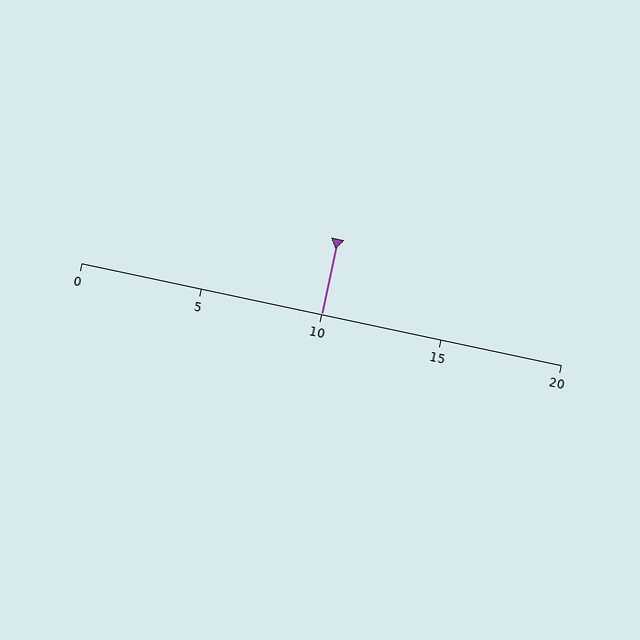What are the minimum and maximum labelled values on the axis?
The axis runs from 0 to 20.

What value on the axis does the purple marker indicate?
The marker indicates approximately 10.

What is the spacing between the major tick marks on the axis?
The major ticks are spaced 5 apart.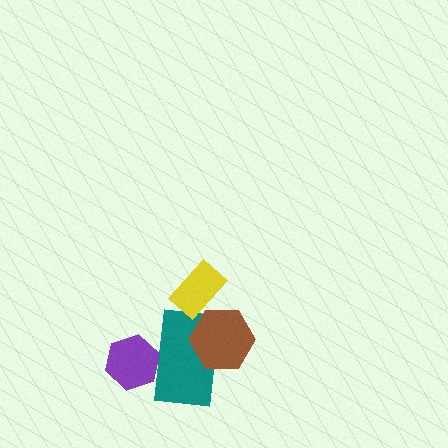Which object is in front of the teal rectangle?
The brown hexagon is in front of the teal rectangle.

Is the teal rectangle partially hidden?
Yes, it is partially covered by another shape.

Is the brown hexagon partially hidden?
No, no other shape covers it.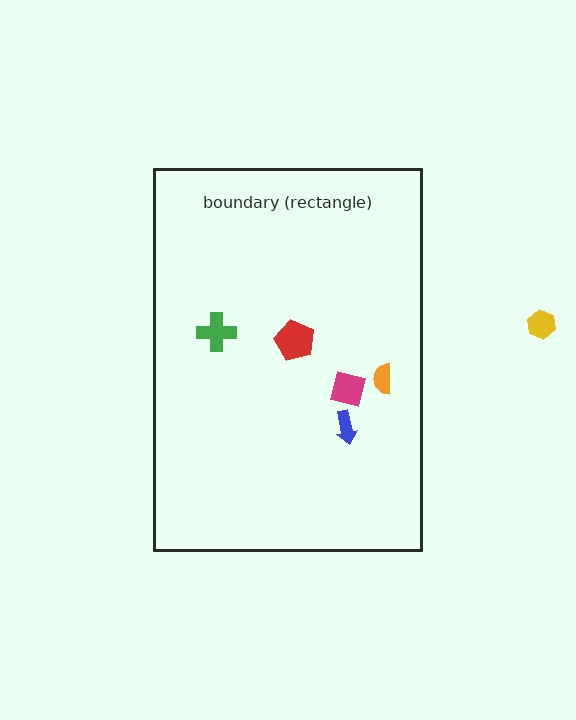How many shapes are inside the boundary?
5 inside, 1 outside.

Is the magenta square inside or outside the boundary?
Inside.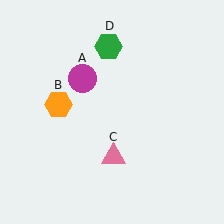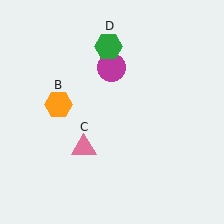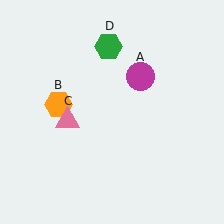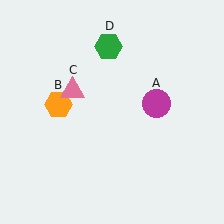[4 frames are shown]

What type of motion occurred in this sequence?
The magenta circle (object A), pink triangle (object C) rotated clockwise around the center of the scene.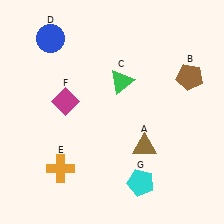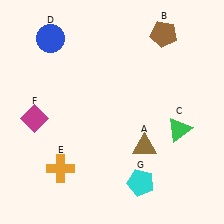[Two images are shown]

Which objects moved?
The objects that moved are: the brown pentagon (B), the green triangle (C), the magenta diamond (F).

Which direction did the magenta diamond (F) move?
The magenta diamond (F) moved left.